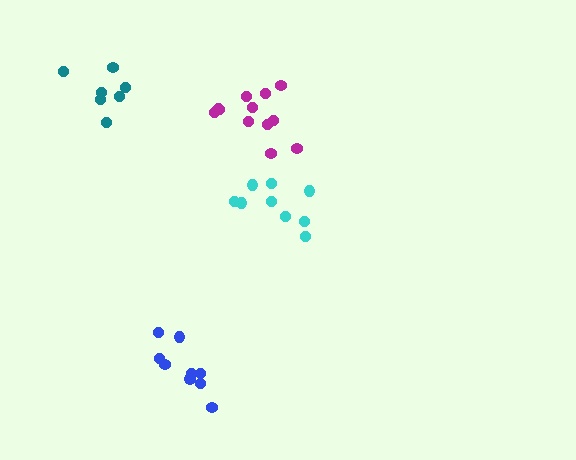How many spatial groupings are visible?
There are 4 spatial groupings.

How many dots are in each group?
Group 1: 9 dots, Group 2: 12 dots, Group 3: 7 dots, Group 4: 9 dots (37 total).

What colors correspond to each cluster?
The clusters are colored: cyan, magenta, teal, blue.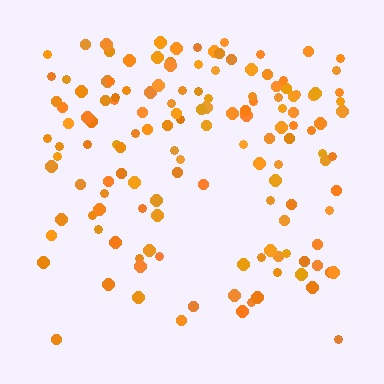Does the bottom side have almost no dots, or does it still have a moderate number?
Still a moderate number, just noticeably fewer than the top.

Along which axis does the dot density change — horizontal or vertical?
Vertical.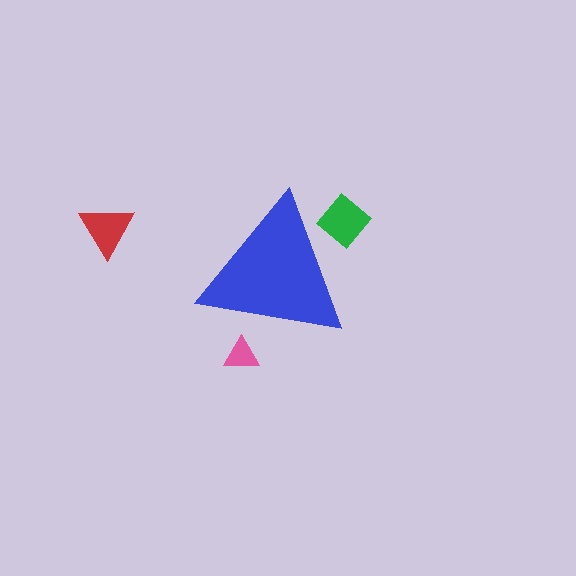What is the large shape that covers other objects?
A blue triangle.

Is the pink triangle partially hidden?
Yes, the pink triangle is partially hidden behind the blue triangle.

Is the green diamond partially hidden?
Yes, the green diamond is partially hidden behind the blue triangle.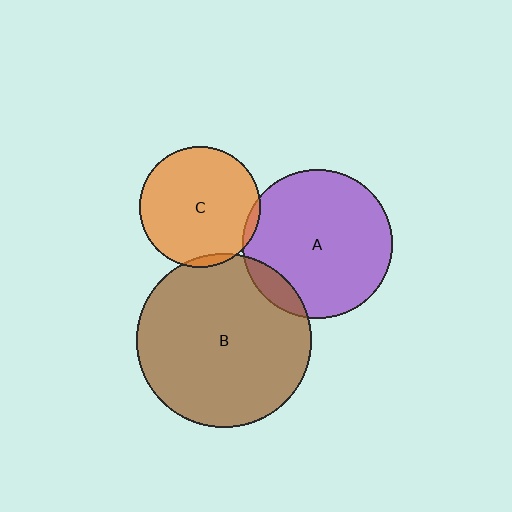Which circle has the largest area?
Circle B (brown).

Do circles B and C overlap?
Yes.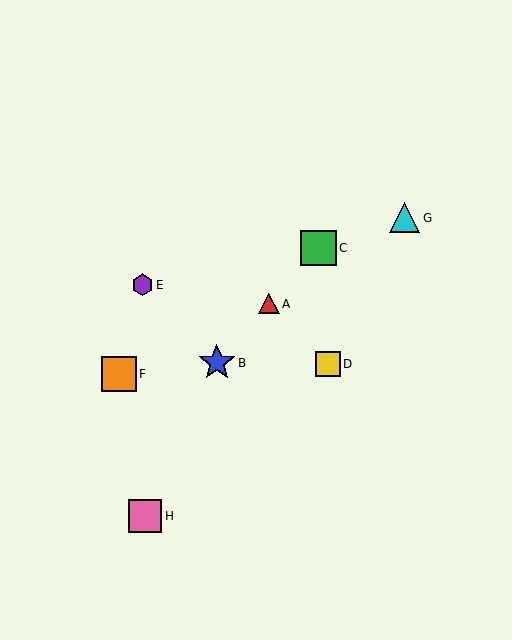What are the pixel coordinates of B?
Object B is at (217, 363).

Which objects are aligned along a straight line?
Objects A, B, C are aligned along a straight line.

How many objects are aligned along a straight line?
3 objects (A, B, C) are aligned along a straight line.